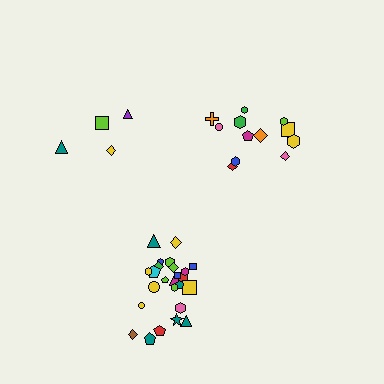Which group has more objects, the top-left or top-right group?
The top-right group.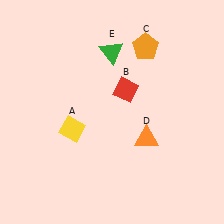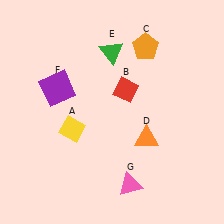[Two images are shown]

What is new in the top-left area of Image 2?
A purple square (F) was added in the top-left area of Image 2.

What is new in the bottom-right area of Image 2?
A pink triangle (G) was added in the bottom-right area of Image 2.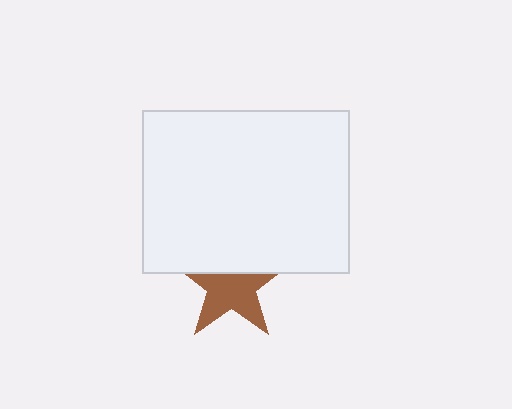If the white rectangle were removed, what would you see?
You would see the complete brown star.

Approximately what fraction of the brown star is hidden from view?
Roughly 37% of the brown star is hidden behind the white rectangle.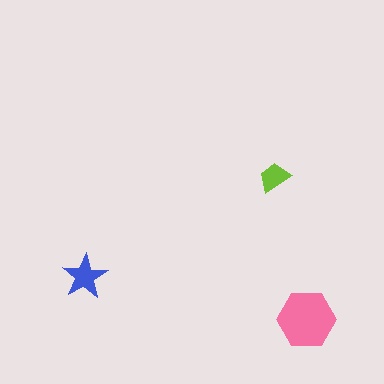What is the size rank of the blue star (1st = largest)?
2nd.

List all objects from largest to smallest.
The pink hexagon, the blue star, the lime trapezoid.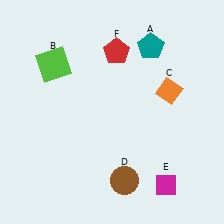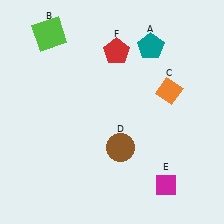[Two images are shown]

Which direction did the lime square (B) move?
The lime square (B) moved up.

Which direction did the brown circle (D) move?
The brown circle (D) moved up.